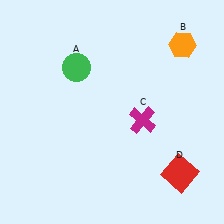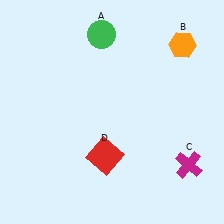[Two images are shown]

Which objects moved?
The objects that moved are: the green circle (A), the magenta cross (C), the red square (D).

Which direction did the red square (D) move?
The red square (D) moved left.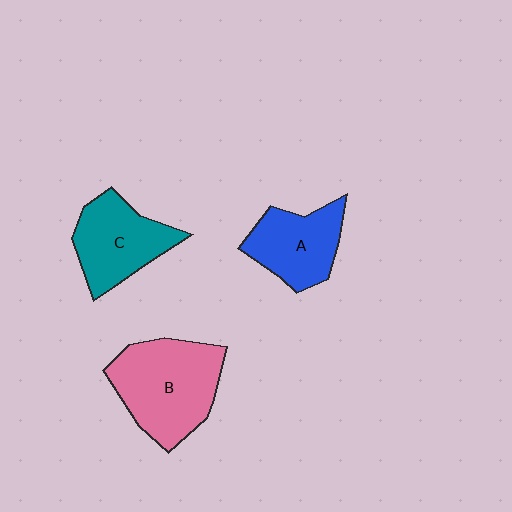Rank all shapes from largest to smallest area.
From largest to smallest: B (pink), C (teal), A (blue).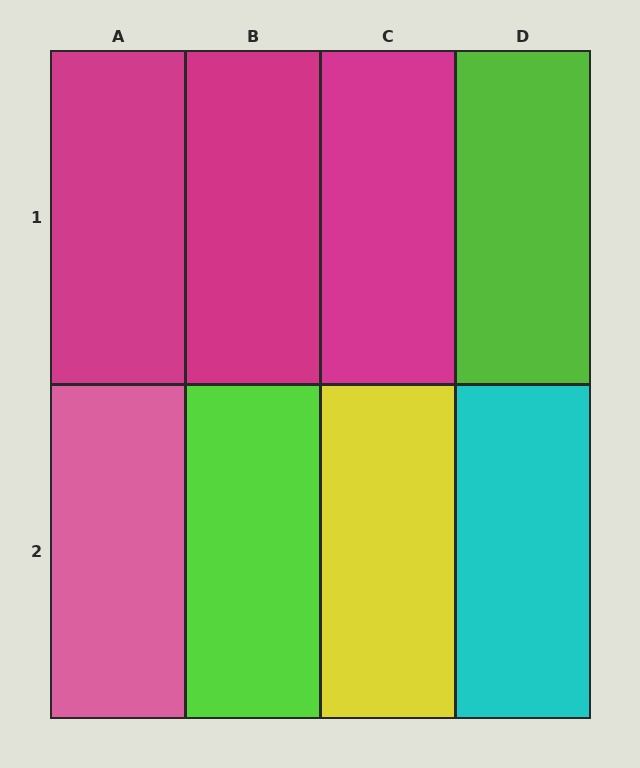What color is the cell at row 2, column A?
Pink.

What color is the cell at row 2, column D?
Cyan.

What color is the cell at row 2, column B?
Lime.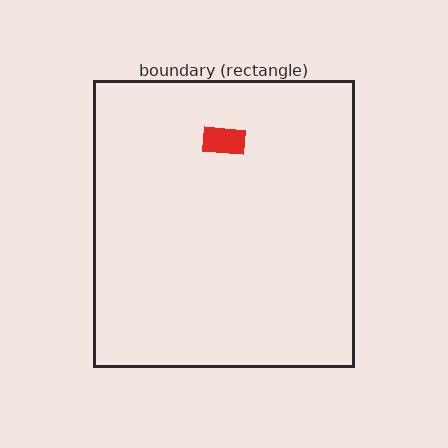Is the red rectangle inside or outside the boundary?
Inside.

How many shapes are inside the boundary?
1 inside, 0 outside.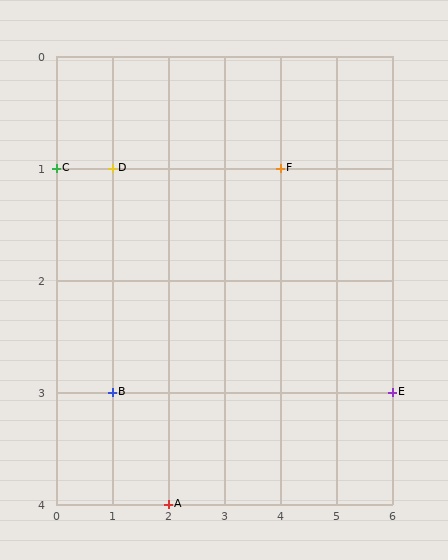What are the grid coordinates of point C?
Point C is at grid coordinates (0, 1).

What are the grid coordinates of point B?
Point B is at grid coordinates (1, 3).